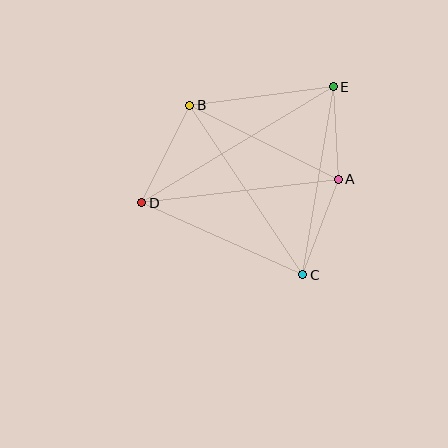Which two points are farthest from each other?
Points D and E are farthest from each other.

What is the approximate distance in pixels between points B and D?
The distance between B and D is approximately 108 pixels.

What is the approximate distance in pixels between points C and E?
The distance between C and E is approximately 190 pixels.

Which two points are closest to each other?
Points A and E are closest to each other.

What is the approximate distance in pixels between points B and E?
The distance between B and E is approximately 145 pixels.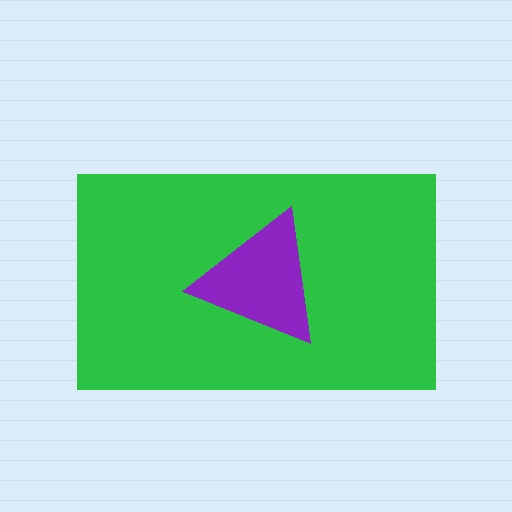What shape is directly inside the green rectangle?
The purple triangle.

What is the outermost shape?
The green rectangle.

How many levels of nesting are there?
2.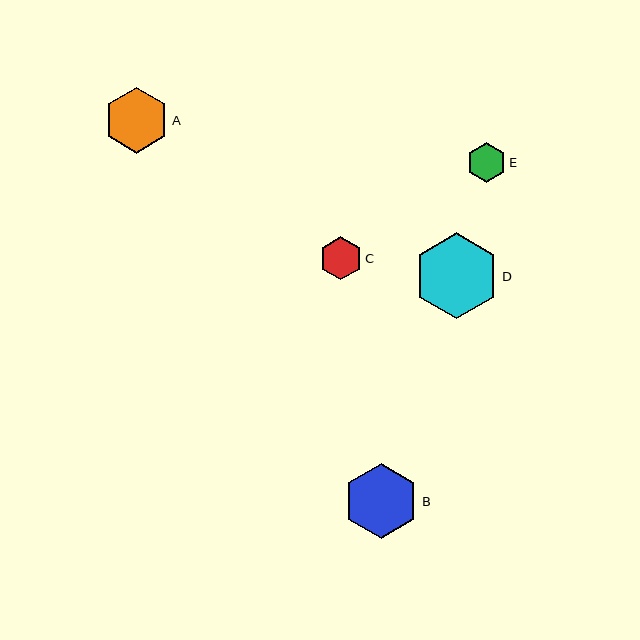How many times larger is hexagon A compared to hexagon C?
Hexagon A is approximately 1.5 times the size of hexagon C.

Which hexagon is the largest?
Hexagon D is the largest with a size of approximately 86 pixels.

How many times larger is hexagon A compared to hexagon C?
Hexagon A is approximately 1.5 times the size of hexagon C.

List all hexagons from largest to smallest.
From largest to smallest: D, B, A, C, E.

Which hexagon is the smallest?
Hexagon E is the smallest with a size of approximately 39 pixels.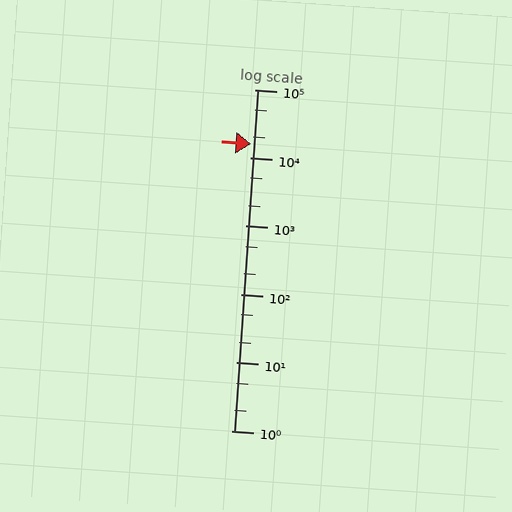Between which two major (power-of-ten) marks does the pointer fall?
The pointer is between 10000 and 100000.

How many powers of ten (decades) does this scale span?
The scale spans 5 decades, from 1 to 100000.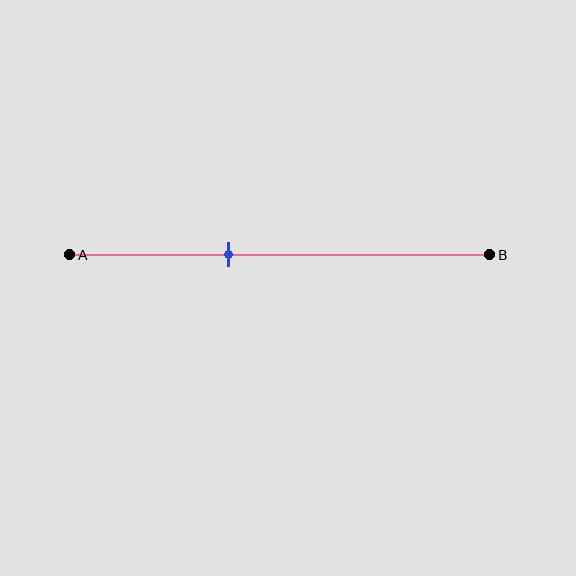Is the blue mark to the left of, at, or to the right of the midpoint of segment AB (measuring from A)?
The blue mark is to the left of the midpoint of segment AB.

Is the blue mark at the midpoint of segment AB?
No, the mark is at about 40% from A, not at the 50% midpoint.